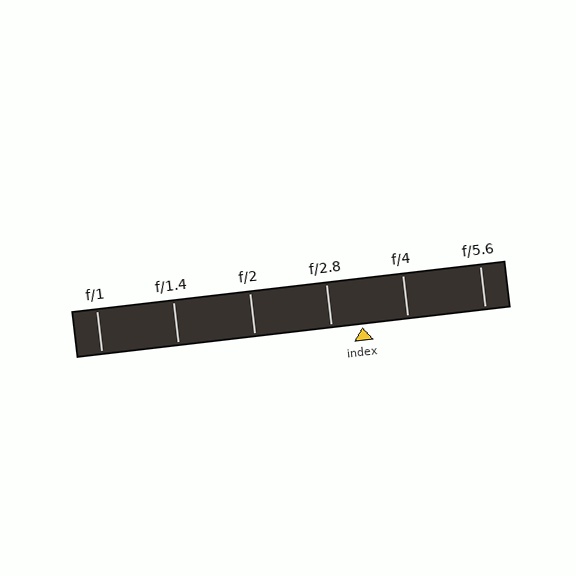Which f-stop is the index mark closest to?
The index mark is closest to f/2.8.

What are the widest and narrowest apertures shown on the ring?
The widest aperture shown is f/1 and the narrowest is f/5.6.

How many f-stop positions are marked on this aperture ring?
There are 6 f-stop positions marked.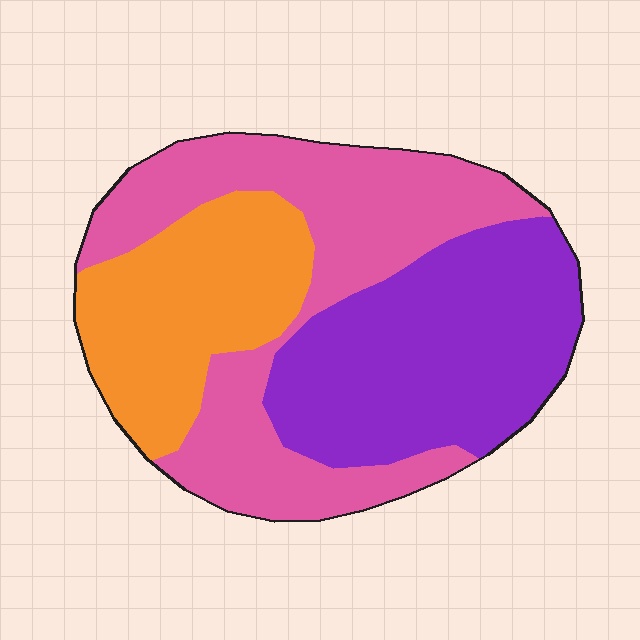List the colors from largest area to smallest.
From largest to smallest: pink, purple, orange.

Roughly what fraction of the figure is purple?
Purple takes up about three eighths (3/8) of the figure.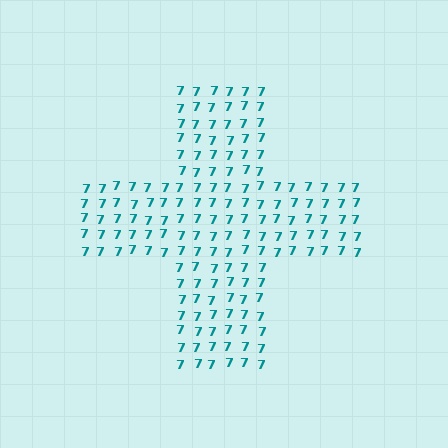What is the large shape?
The large shape is a cross.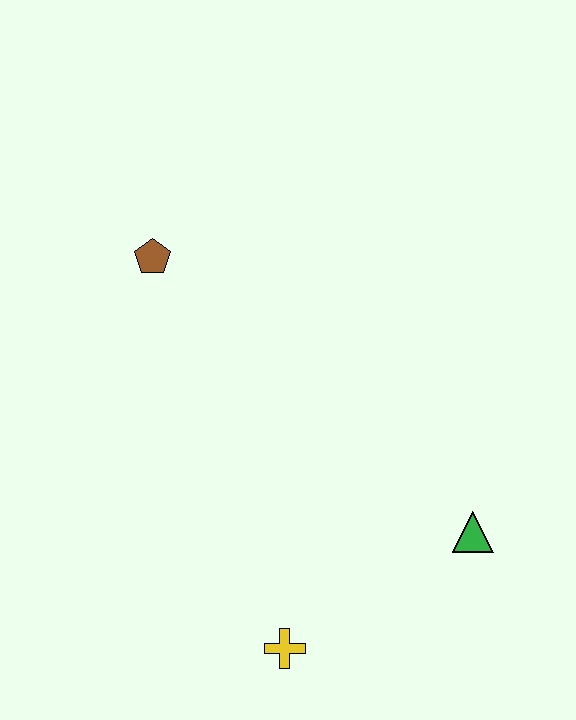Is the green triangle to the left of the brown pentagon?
No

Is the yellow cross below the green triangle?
Yes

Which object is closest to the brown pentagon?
The yellow cross is closest to the brown pentagon.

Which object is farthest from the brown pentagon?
The green triangle is farthest from the brown pentagon.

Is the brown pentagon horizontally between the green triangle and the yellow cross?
No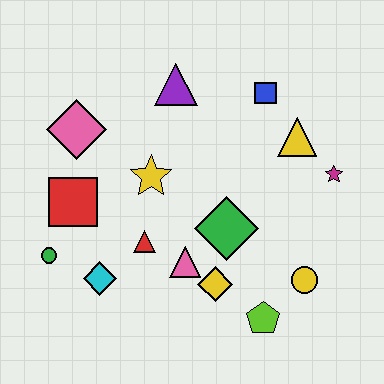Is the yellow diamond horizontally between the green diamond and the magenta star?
No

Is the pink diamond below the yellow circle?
No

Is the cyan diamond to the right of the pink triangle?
No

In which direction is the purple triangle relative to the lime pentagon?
The purple triangle is above the lime pentagon.